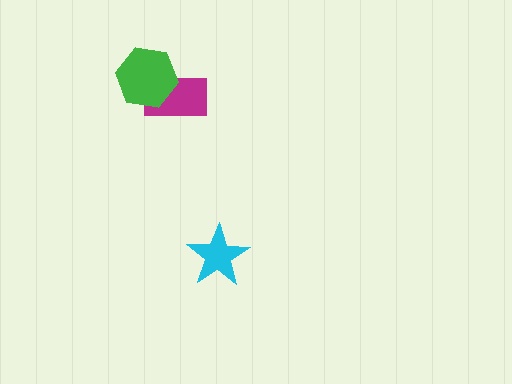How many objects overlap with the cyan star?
0 objects overlap with the cyan star.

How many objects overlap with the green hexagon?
1 object overlaps with the green hexagon.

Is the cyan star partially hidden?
No, no other shape covers it.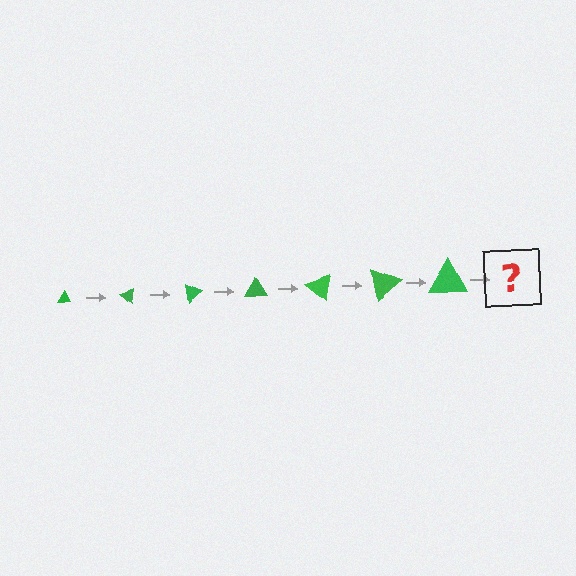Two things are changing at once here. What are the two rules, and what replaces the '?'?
The two rules are that the triangle grows larger each step and it rotates 40 degrees each step. The '?' should be a triangle, larger than the previous one and rotated 280 degrees from the start.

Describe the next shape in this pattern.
It should be a triangle, larger than the previous one and rotated 280 degrees from the start.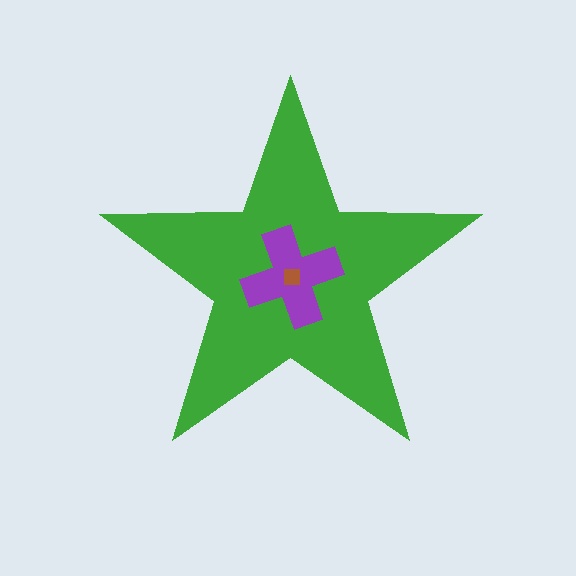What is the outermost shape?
The green star.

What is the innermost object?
The brown square.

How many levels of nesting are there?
3.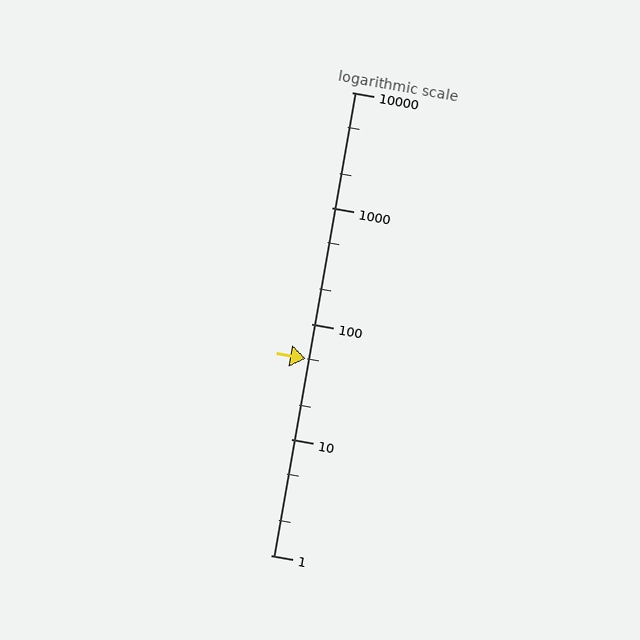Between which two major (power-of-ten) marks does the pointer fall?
The pointer is between 10 and 100.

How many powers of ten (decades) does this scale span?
The scale spans 4 decades, from 1 to 10000.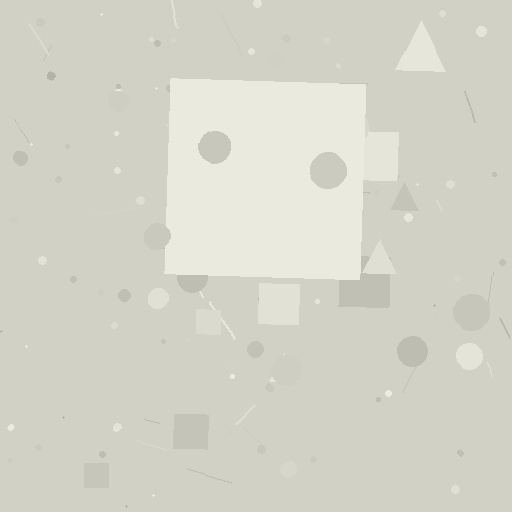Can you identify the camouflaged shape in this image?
The camouflaged shape is a square.